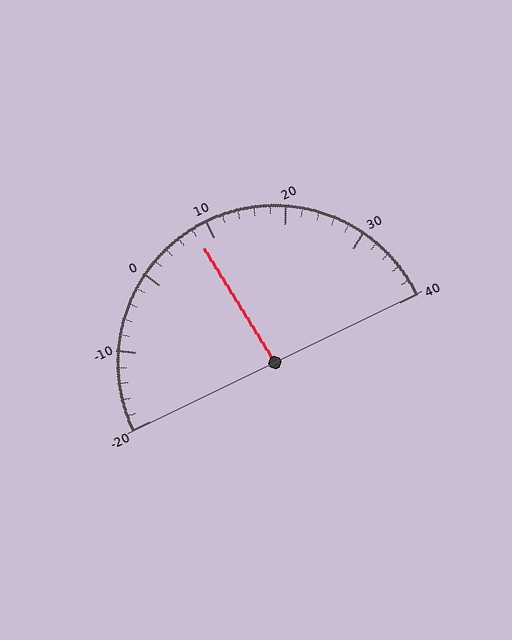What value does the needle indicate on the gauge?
The needle indicates approximately 8.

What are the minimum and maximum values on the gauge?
The gauge ranges from -20 to 40.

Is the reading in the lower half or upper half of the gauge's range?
The reading is in the lower half of the range (-20 to 40).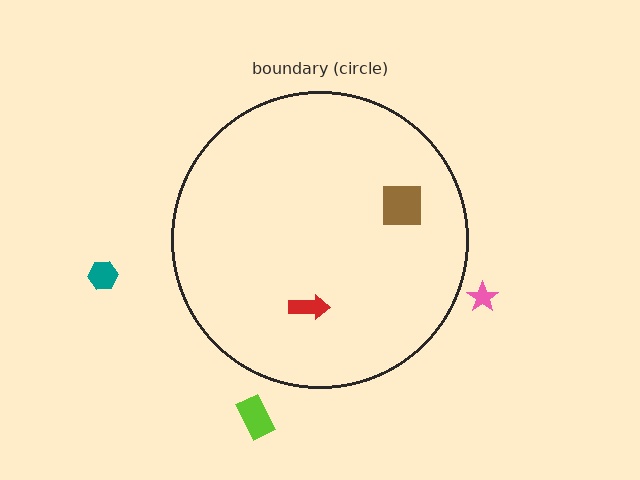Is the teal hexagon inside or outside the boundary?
Outside.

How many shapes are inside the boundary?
2 inside, 3 outside.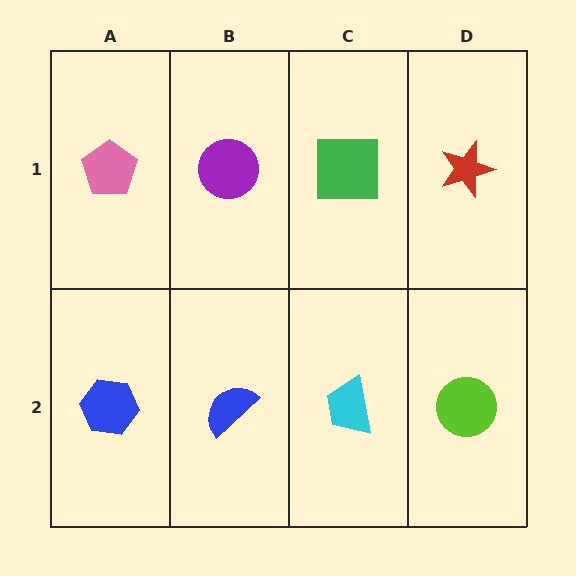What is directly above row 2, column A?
A pink pentagon.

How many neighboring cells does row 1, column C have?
3.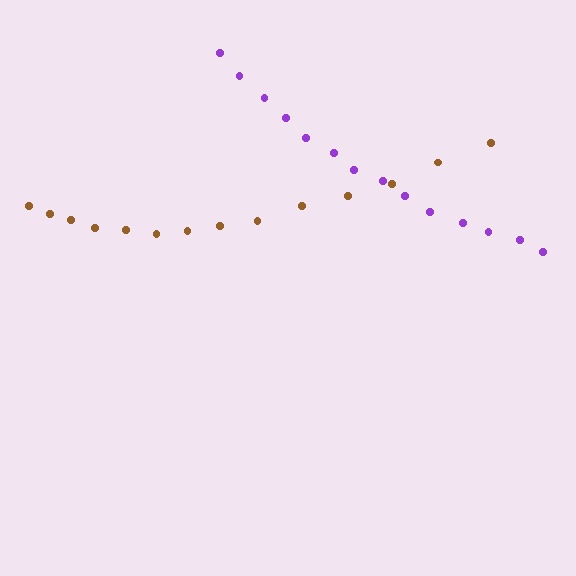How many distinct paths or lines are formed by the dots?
There are 2 distinct paths.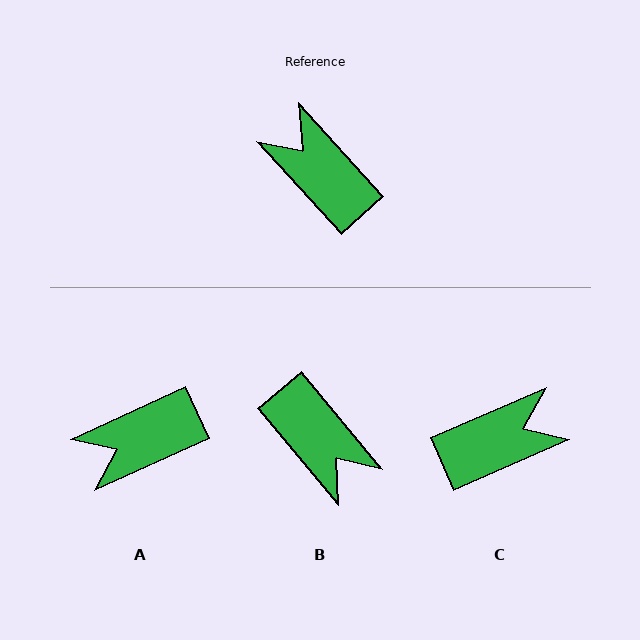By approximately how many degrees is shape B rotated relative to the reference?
Approximately 177 degrees counter-clockwise.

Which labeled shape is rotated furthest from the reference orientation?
B, about 177 degrees away.